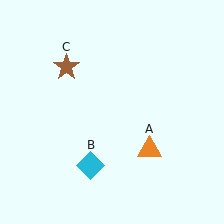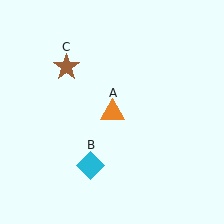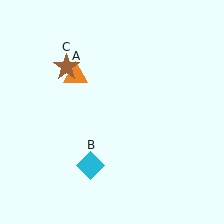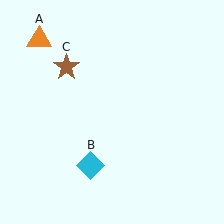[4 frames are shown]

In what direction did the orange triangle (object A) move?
The orange triangle (object A) moved up and to the left.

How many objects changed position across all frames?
1 object changed position: orange triangle (object A).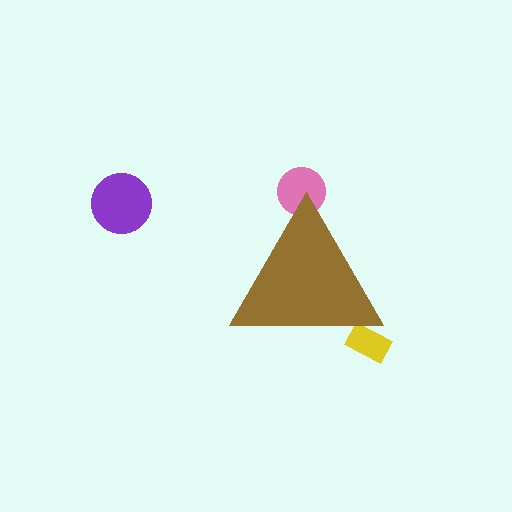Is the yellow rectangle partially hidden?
Yes, the yellow rectangle is partially hidden behind the brown triangle.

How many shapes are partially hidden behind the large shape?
2 shapes are partially hidden.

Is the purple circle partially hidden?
No, the purple circle is fully visible.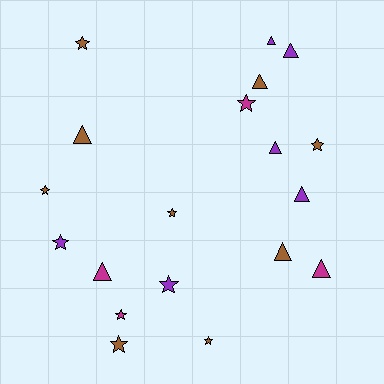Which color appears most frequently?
Brown, with 9 objects.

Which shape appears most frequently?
Star, with 10 objects.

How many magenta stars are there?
There are 2 magenta stars.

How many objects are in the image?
There are 19 objects.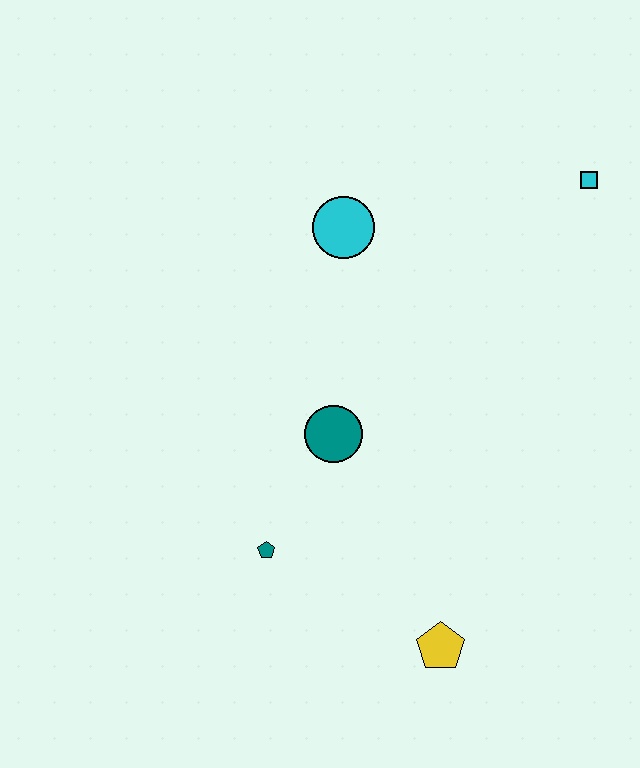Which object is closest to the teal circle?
The teal pentagon is closest to the teal circle.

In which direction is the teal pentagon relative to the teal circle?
The teal pentagon is below the teal circle.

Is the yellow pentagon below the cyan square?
Yes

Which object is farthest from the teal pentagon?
The cyan square is farthest from the teal pentagon.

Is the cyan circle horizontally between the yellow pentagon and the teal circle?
Yes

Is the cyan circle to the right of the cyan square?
No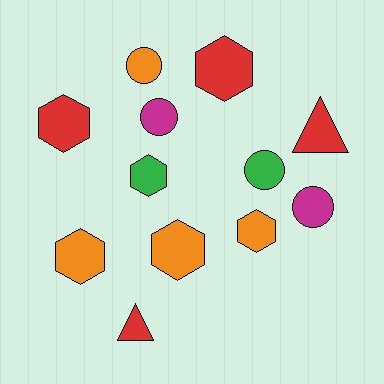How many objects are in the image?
There are 12 objects.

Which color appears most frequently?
Orange, with 4 objects.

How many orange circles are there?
There is 1 orange circle.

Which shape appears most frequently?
Hexagon, with 6 objects.